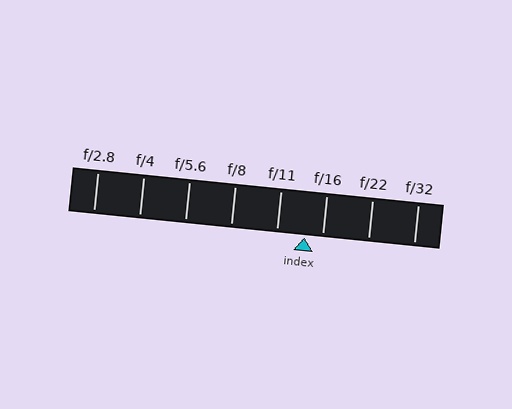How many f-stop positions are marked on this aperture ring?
There are 8 f-stop positions marked.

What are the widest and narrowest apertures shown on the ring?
The widest aperture shown is f/2.8 and the narrowest is f/32.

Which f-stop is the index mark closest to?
The index mark is closest to f/16.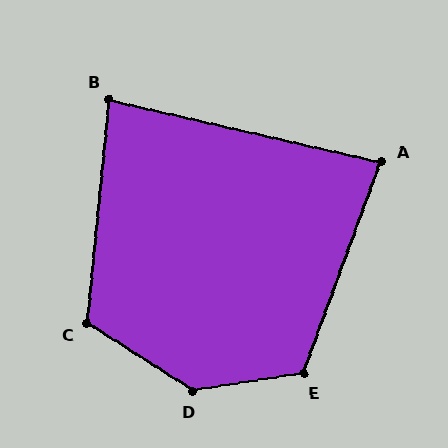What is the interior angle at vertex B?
Approximately 83 degrees (acute).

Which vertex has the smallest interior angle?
A, at approximately 83 degrees.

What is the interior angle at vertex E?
Approximately 119 degrees (obtuse).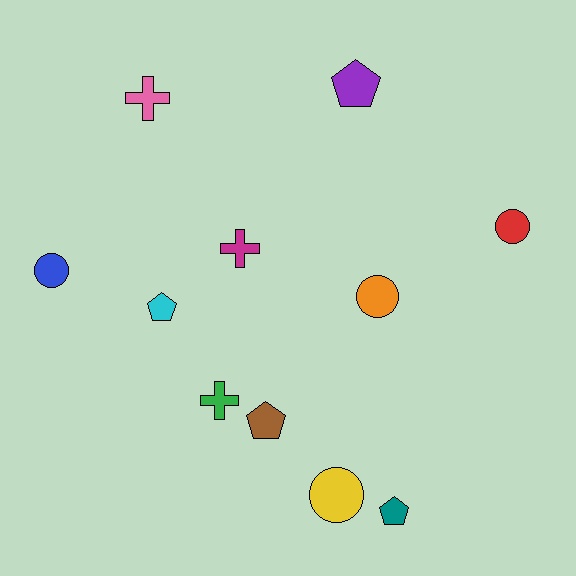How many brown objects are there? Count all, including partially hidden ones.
There is 1 brown object.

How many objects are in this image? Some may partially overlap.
There are 11 objects.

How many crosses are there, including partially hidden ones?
There are 3 crosses.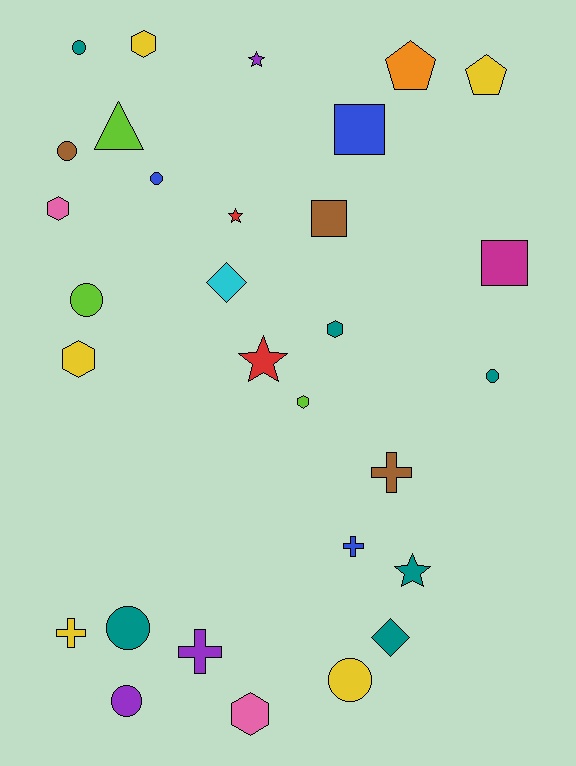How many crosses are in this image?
There are 4 crosses.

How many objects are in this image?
There are 30 objects.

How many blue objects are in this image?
There are 3 blue objects.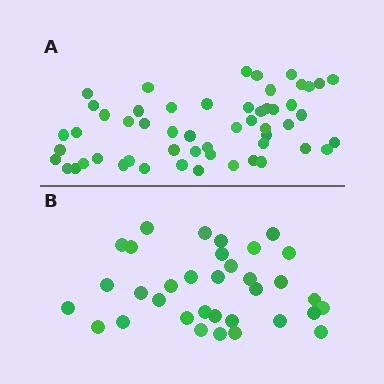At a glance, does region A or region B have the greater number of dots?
Region A (the top region) has more dots.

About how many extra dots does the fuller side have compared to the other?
Region A has approximately 20 more dots than region B.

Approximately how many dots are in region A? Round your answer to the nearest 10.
About 50 dots. (The exact count is 54, which rounds to 50.)